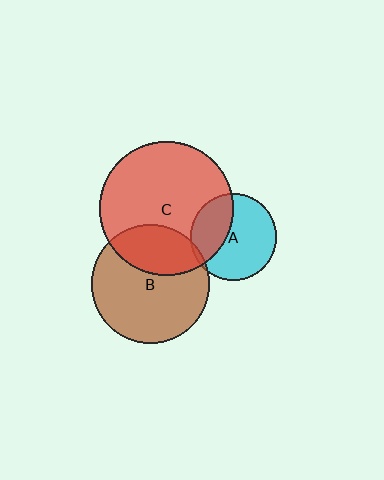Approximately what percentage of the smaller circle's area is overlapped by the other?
Approximately 30%.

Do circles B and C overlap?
Yes.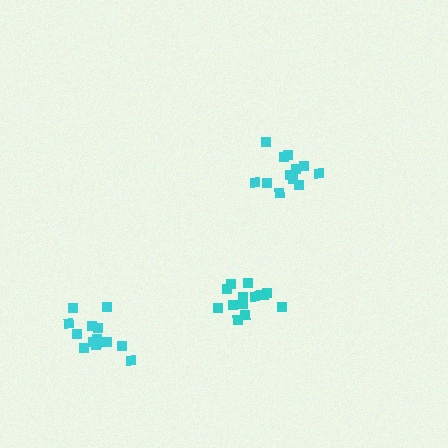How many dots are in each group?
Group 1: 12 dots, Group 2: 14 dots, Group 3: 14 dots (40 total).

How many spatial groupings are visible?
There are 3 spatial groupings.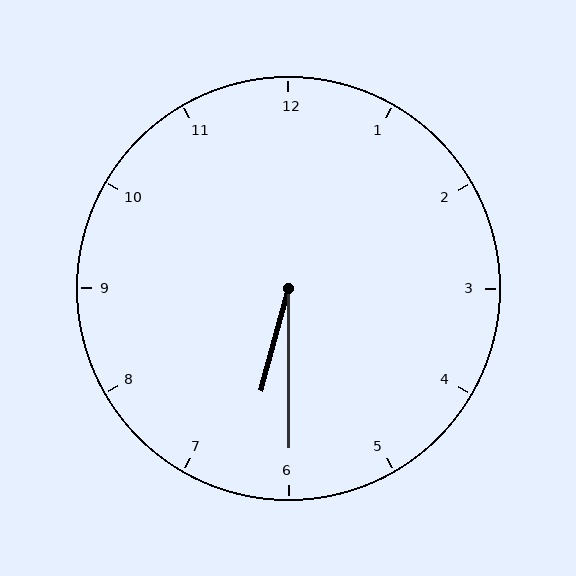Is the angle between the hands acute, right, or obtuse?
It is acute.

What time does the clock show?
6:30.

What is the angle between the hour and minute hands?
Approximately 15 degrees.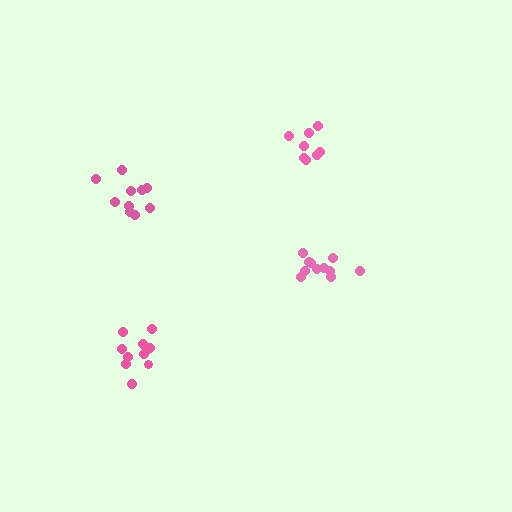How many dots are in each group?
Group 1: 10 dots, Group 2: 11 dots, Group 3: 11 dots, Group 4: 8 dots (40 total).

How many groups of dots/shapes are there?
There are 4 groups.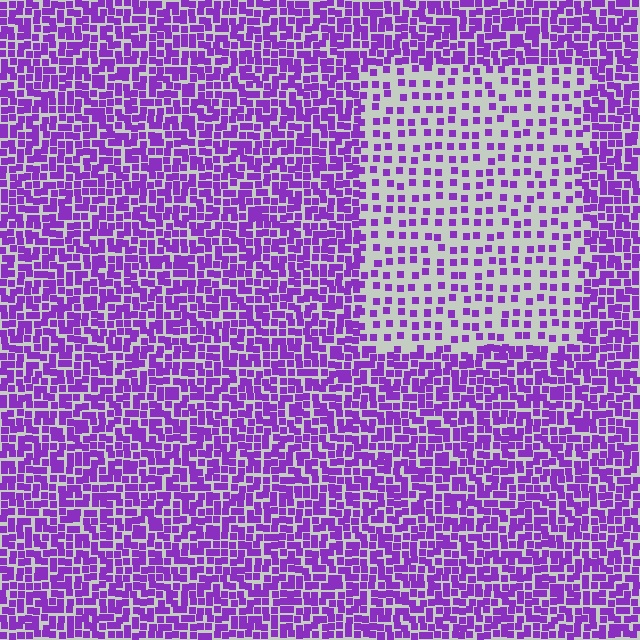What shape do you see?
I see a rectangle.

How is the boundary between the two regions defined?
The boundary is defined by a change in element density (approximately 2.4x ratio). All elements are the same color, size, and shape.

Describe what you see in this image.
The image contains small purple elements arranged at two different densities. A rectangle-shaped region is visible where the elements are less densely packed than the surrounding area.